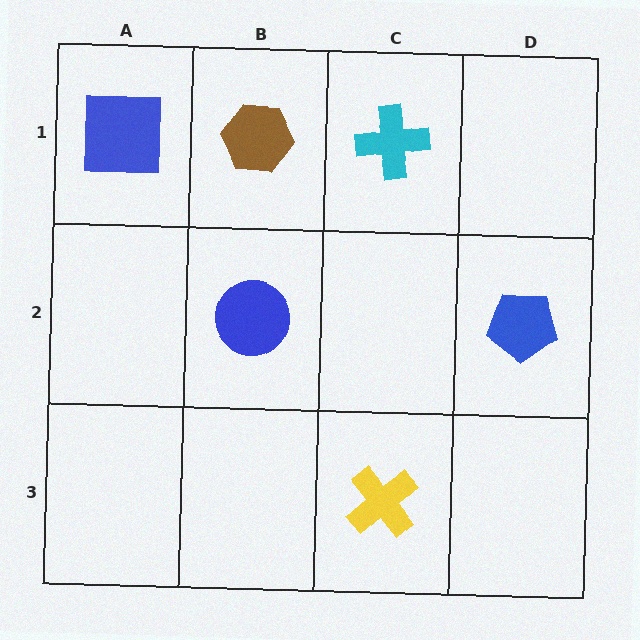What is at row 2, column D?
A blue pentagon.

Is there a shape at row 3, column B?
No, that cell is empty.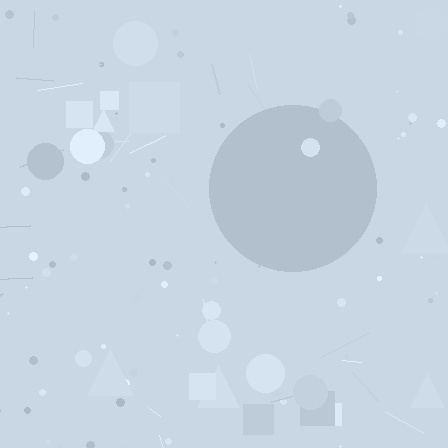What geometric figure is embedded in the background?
A circle is embedded in the background.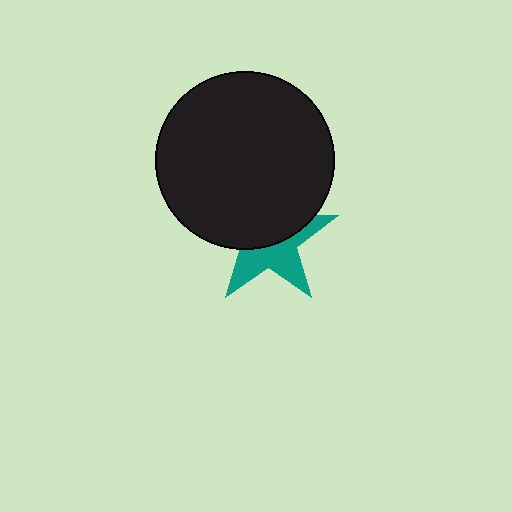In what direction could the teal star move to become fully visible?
The teal star could move down. That would shift it out from behind the black circle entirely.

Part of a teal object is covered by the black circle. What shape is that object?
It is a star.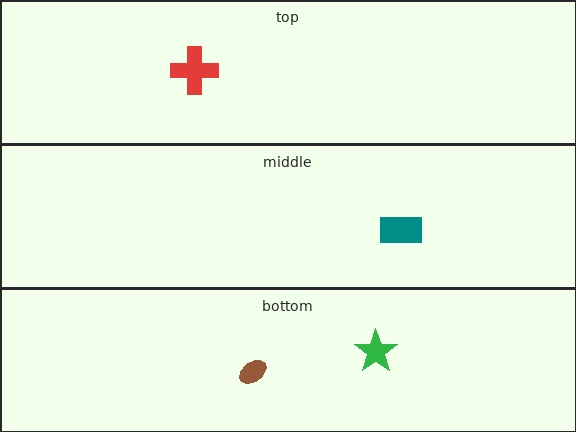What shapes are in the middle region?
The teal rectangle.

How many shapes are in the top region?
1.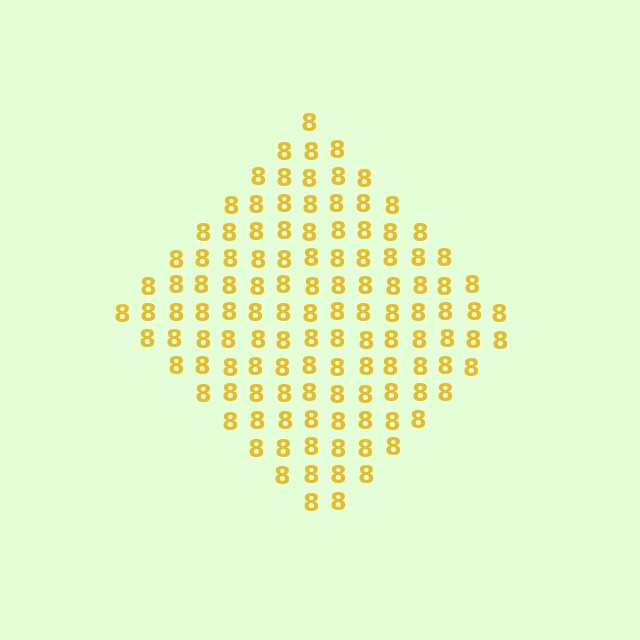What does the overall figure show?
The overall figure shows a diamond.